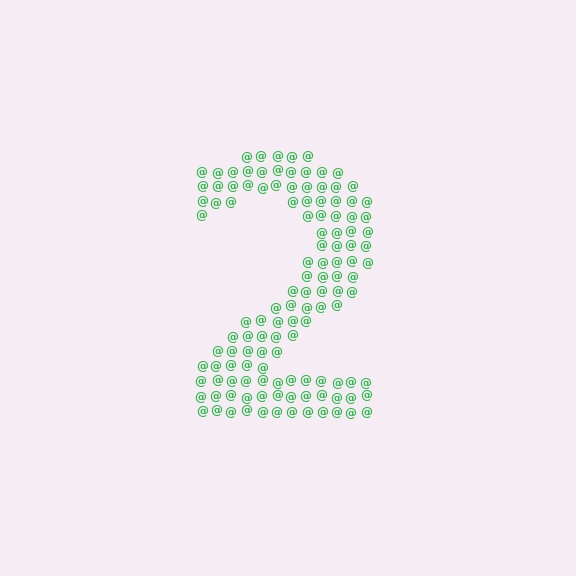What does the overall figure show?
The overall figure shows the digit 2.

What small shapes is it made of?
It is made of small at signs.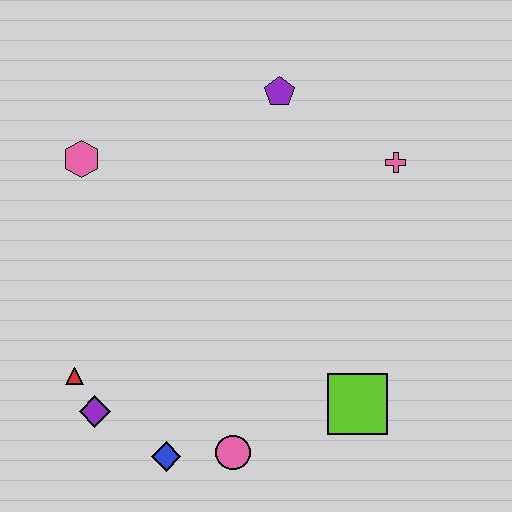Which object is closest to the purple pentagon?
The pink cross is closest to the purple pentagon.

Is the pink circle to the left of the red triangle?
No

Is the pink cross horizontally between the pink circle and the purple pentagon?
No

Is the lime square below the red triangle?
Yes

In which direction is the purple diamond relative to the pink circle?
The purple diamond is to the left of the pink circle.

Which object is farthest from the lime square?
The pink hexagon is farthest from the lime square.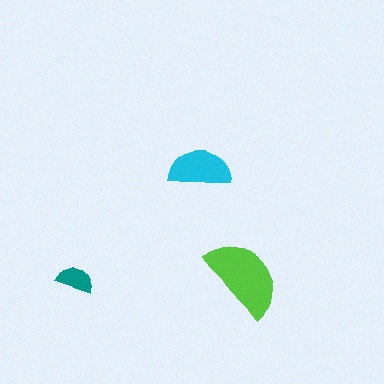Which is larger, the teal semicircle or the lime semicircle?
The lime one.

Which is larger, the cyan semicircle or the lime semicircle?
The lime one.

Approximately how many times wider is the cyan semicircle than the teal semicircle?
About 1.5 times wider.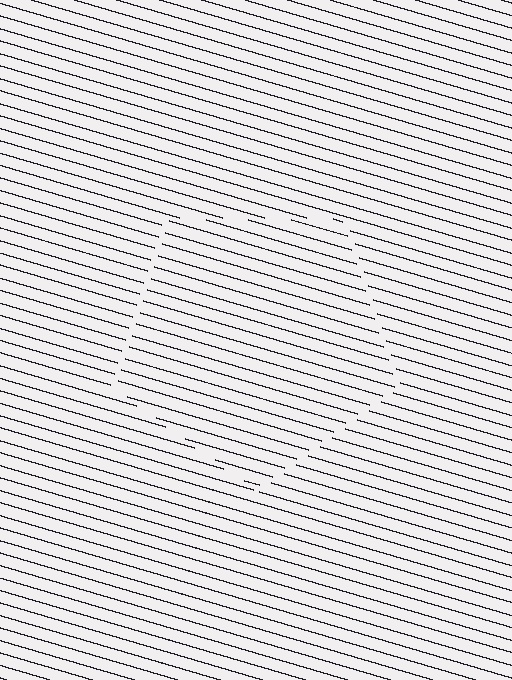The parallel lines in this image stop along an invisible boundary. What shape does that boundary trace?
An illusory pentagon. The interior of the shape contains the same grating, shifted by half a period — the contour is defined by the phase discontinuity where line-ends from the inner and outer gratings abut.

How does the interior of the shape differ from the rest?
The interior of the shape contains the same grating, shifted by half a period — the contour is defined by the phase discontinuity where line-ends from the inner and outer gratings abut.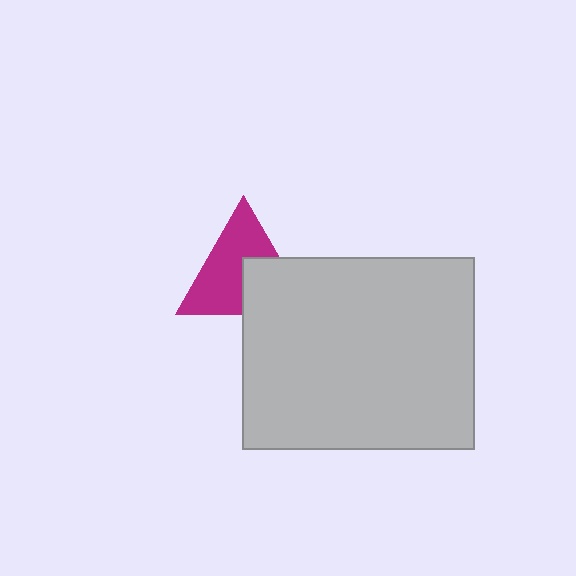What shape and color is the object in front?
The object in front is a light gray rectangle.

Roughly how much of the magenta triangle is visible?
About half of it is visible (roughly 62%).